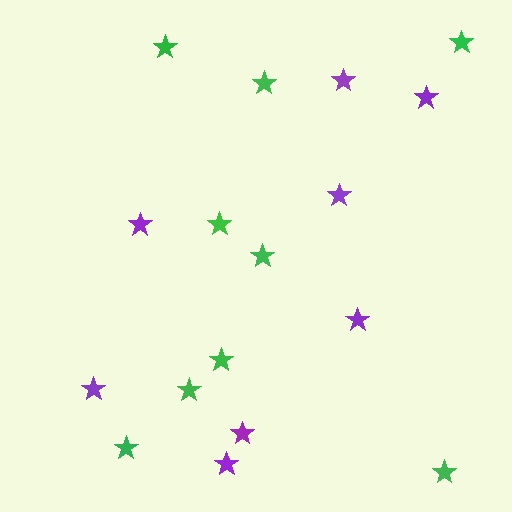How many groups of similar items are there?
There are 2 groups: one group of purple stars (8) and one group of green stars (9).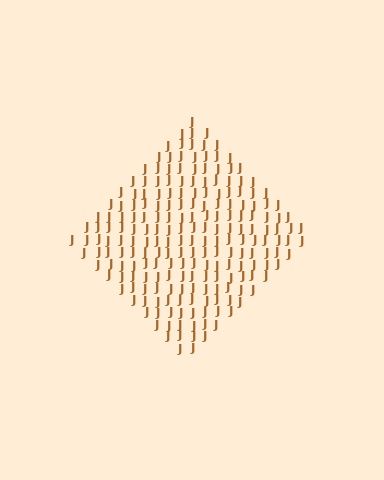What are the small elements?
The small elements are letter J's.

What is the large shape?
The large shape is a diamond.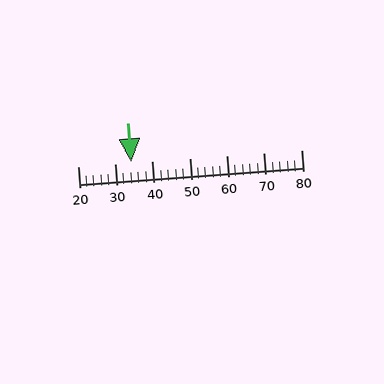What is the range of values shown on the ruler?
The ruler shows values from 20 to 80.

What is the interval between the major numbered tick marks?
The major tick marks are spaced 10 units apart.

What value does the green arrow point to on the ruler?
The green arrow points to approximately 34.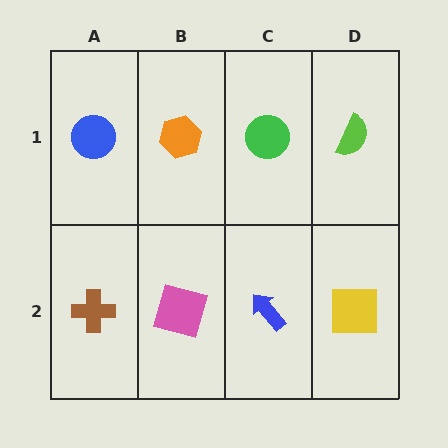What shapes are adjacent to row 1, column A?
A brown cross (row 2, column A), an orange hexagon (row 1, column B).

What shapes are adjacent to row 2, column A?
A blue circle (row 1, column A), a pink square (row 2, column B).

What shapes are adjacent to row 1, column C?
A blue arrow (row 2, column C), an orange hexagon (row 1, column B), a lime semicircle (row 1, column D).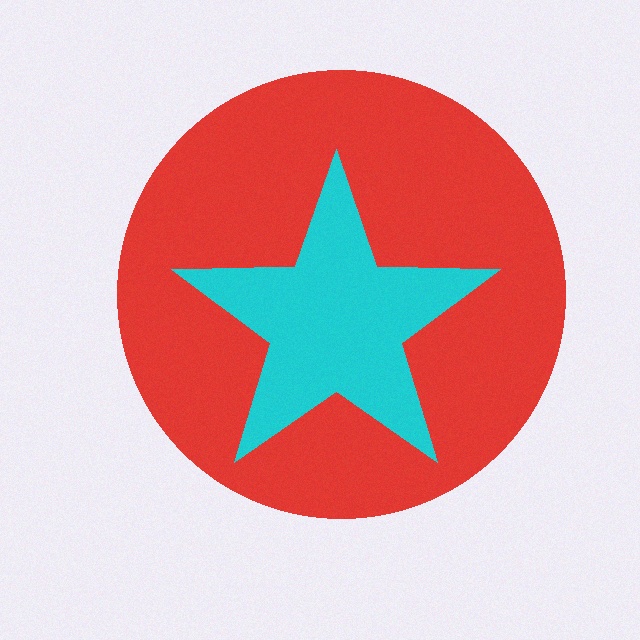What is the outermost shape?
The red circle.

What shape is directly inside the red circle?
The cyan star.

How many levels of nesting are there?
2.